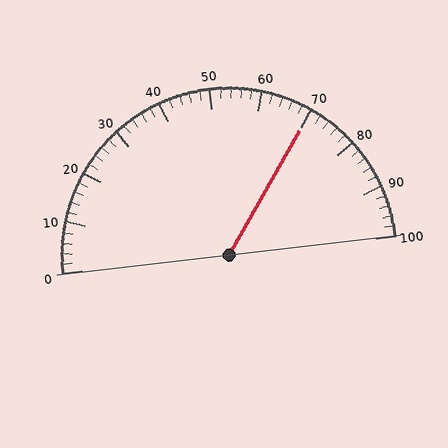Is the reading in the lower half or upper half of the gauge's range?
The reading is in the upper half of the range (0 to 100).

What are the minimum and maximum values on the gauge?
The gauge ranges from 0 to 100.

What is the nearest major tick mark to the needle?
The nearest major tick mark is 70.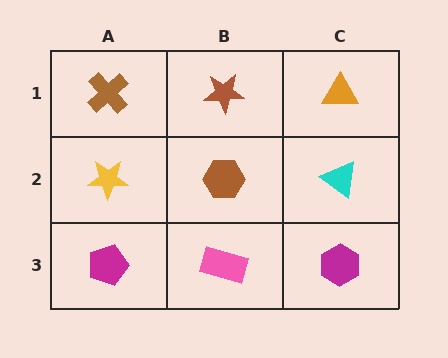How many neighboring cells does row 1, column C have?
2.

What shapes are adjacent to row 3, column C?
A cyan triangle (row 2, column C), a pink rectangle (row 3, column B).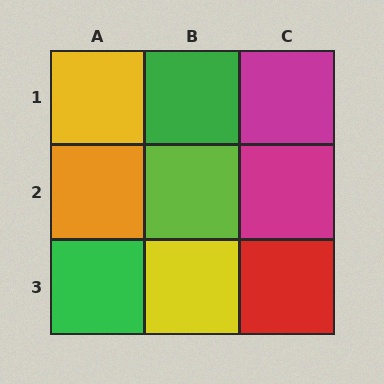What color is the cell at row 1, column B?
Green.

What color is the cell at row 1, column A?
Yellow.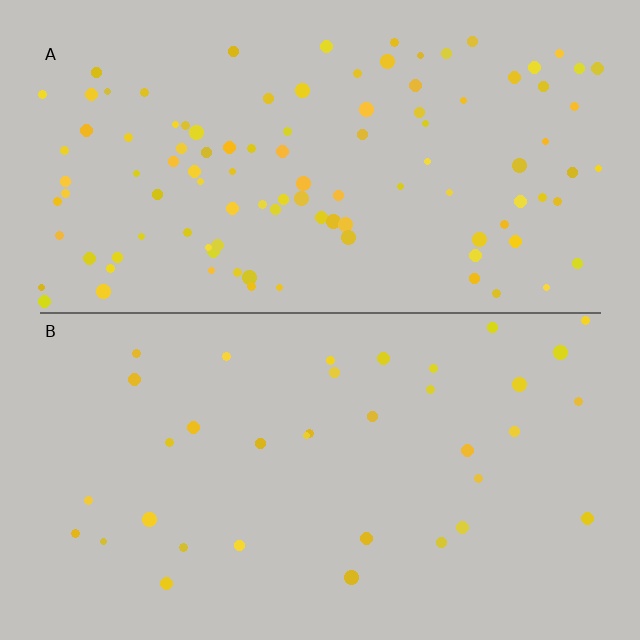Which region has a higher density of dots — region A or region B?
A (the top).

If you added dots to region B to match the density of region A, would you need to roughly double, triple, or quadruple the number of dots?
Approximately triple.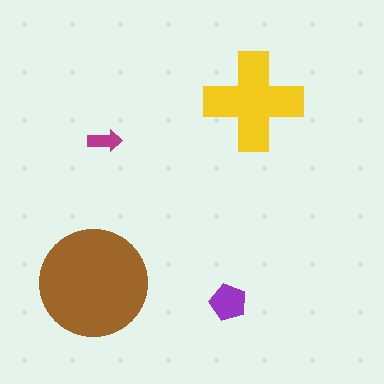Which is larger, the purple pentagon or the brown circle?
The brown circle.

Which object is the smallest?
The magenta arrow.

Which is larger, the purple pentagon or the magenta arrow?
The purple pentagon.